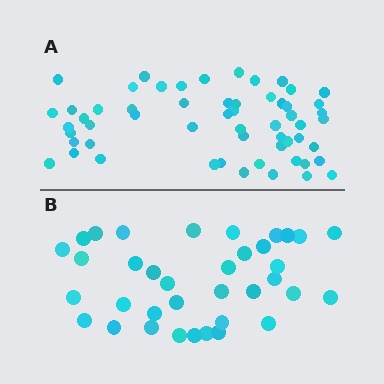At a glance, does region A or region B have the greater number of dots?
Region A (the top region) has more dots.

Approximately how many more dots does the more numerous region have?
Region A has approximately 20 more dots than region B.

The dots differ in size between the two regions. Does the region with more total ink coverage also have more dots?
No. Region B has more total ink coverage because its dots are larger, but region A actually contains more individual dots. Total area can be misleading — the number of items is what matters here.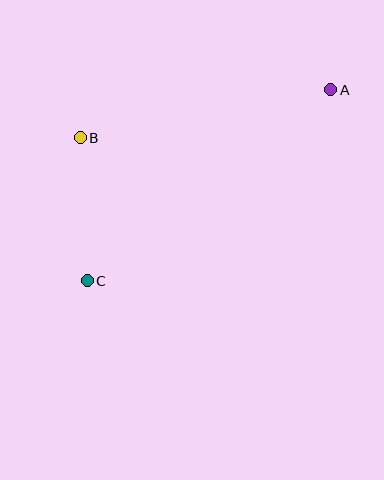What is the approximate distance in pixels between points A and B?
The distance between A and B is approximately 255 pixels.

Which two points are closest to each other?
Points B and C are closest to each other.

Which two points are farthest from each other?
Points A and C are farthest from each other.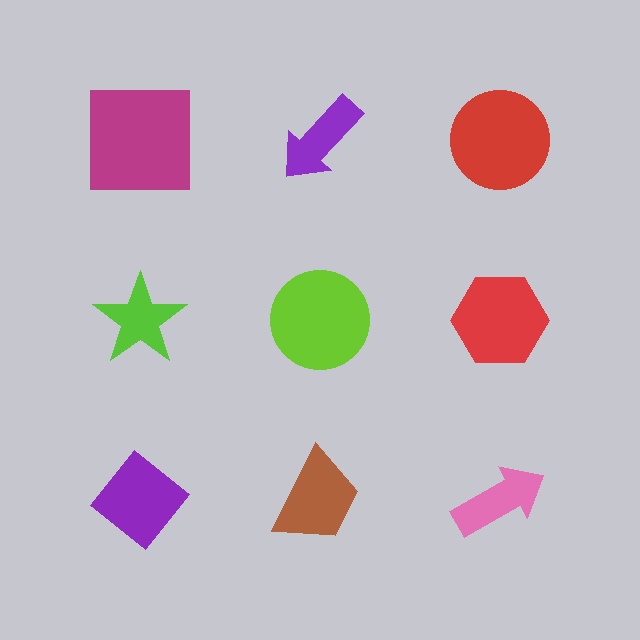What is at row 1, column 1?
A magenta square.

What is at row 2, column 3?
A red hexagon.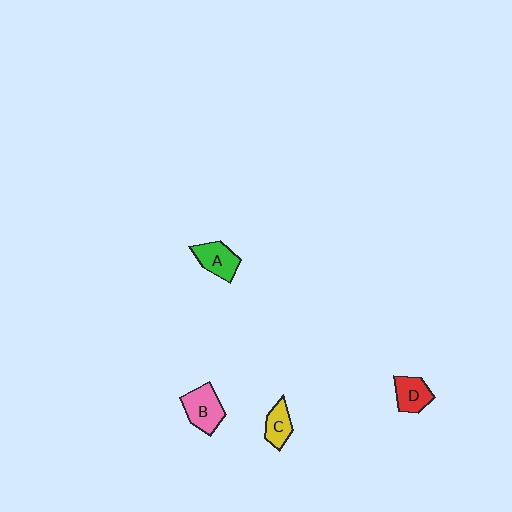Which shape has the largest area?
Shape B (pink).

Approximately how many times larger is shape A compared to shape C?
Approximately 1.3 times.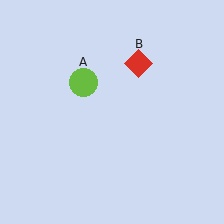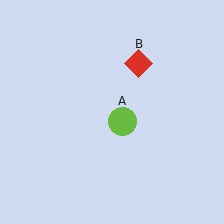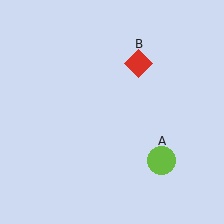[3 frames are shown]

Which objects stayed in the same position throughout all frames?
Red diamond (object B) remained stationary.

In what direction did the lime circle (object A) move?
The lime circle (object A) moved down and to the right.